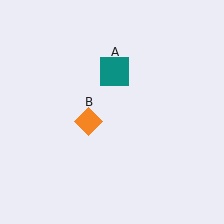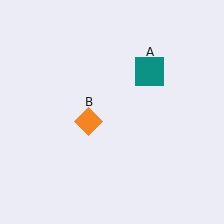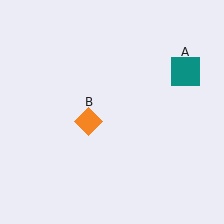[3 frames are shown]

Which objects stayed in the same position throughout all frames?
Orange diamond (object B) remained stationary.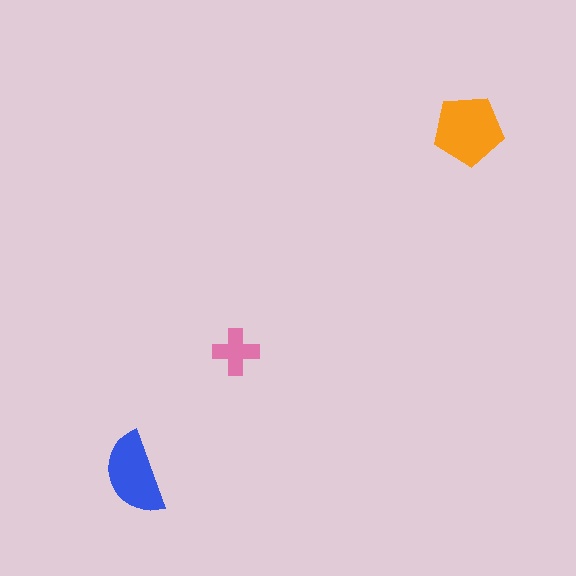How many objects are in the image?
There are 3 objects in the image.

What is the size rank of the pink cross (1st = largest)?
3rd.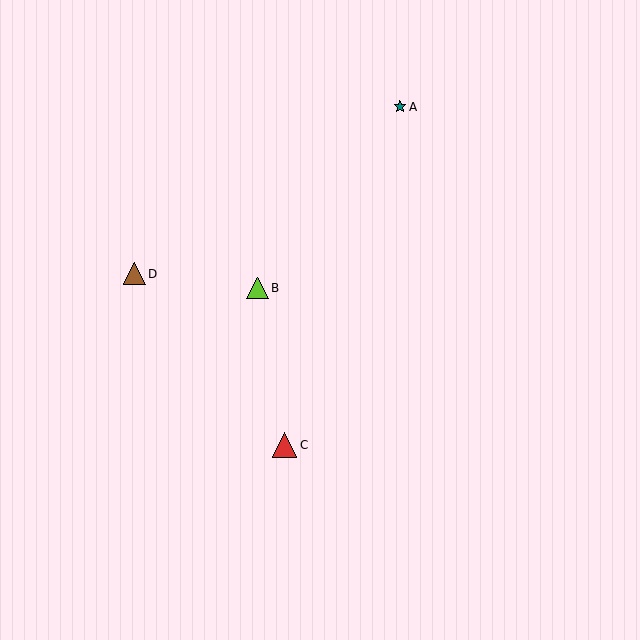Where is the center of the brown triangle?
The center of the brown triangle is at (134, 274).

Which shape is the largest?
The red triangle (labeled C) is the largest.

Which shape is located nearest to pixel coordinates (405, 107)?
The teal star (labeled A) at (400, 107) is nearest to that location.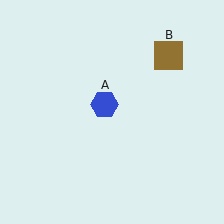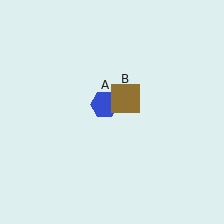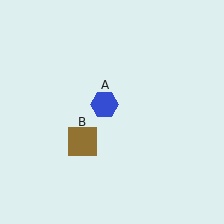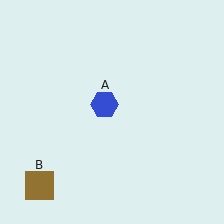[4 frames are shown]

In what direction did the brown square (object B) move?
The brown square (object B) moved down and to the left.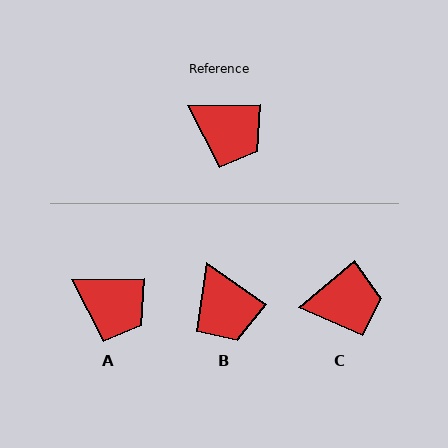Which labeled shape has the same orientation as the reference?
A.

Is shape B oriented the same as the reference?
No, it is off by about 35 degrees.